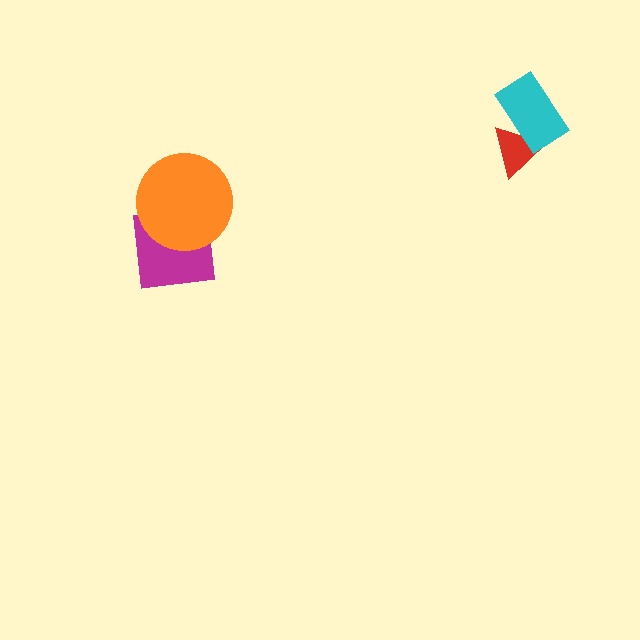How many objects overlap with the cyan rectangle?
1 object overlaps with the cyan rectangle.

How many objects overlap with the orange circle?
1 object overlaps with the orange circle.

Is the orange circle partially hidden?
No, no other shape covers it.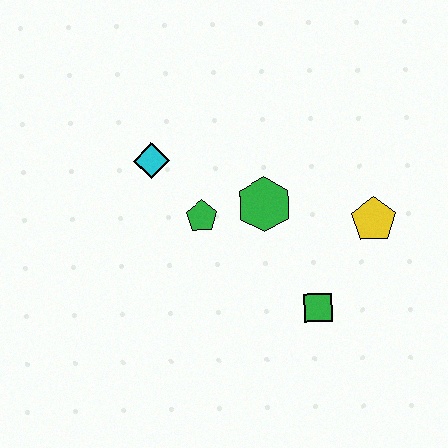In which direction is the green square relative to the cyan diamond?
The green square is to the right of the cyan diamond.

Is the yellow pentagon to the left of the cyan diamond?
No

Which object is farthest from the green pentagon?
The yellow pentagon is farthest from the green pentagon.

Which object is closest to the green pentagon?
The green hexagon is closest to the green pentagon.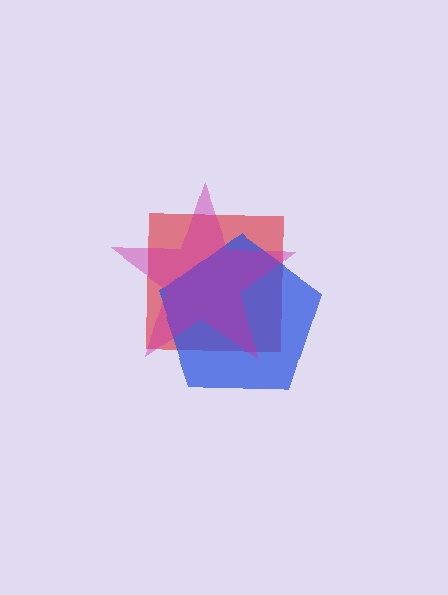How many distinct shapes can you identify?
There are 3 distinct shapes: a red square, a blue pentagon, a magenta star.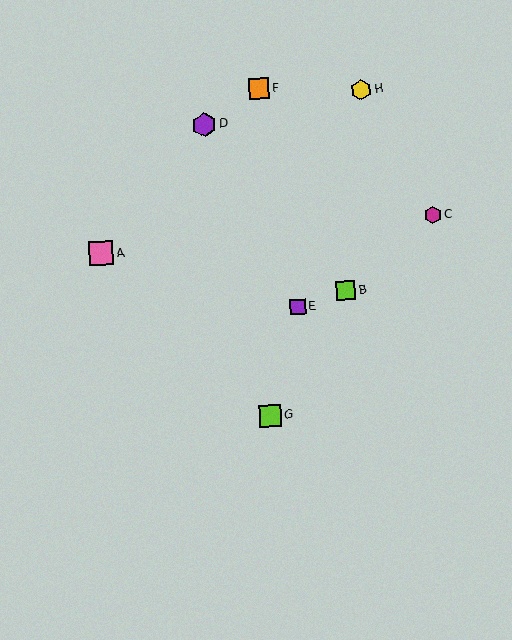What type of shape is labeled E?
Shape E is a purple square.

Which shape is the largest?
The pink square (labeled A) is the largest.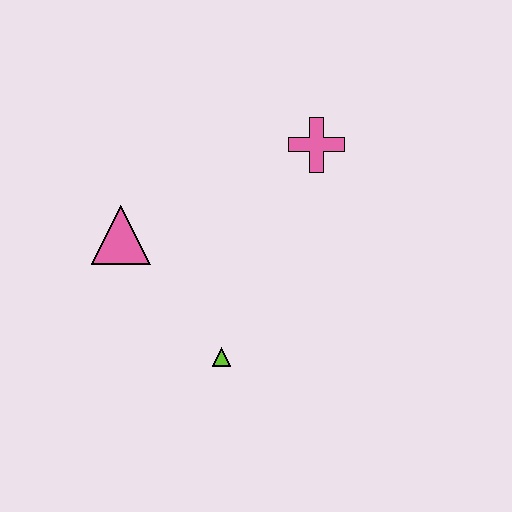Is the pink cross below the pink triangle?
No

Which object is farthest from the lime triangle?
The pink cross is farthest from the lime triangle.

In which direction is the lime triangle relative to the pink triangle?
The lime triangle is below the pink triangle.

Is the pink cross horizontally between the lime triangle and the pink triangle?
No